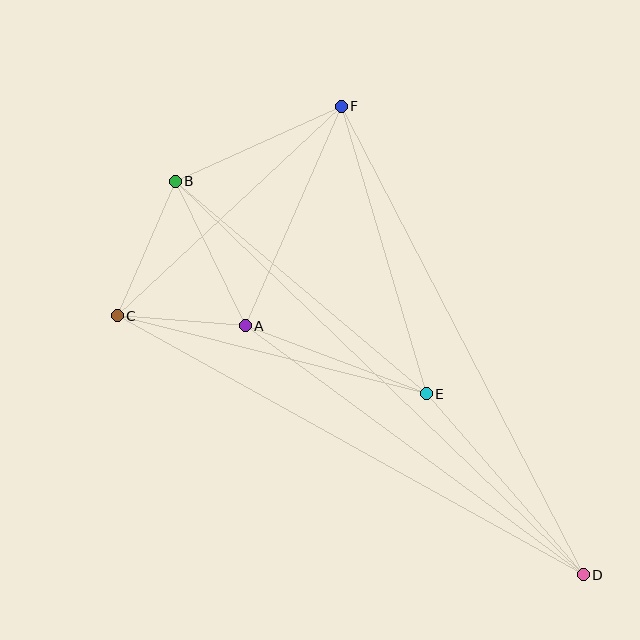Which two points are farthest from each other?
Points B and D are farthest from each other.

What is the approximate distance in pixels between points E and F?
The distance between E and F is approximately 300 pixels.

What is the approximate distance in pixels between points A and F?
The distance between A and F is approximately 240 pixels.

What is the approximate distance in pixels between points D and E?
The distance between D and E is approximately 240 pixels.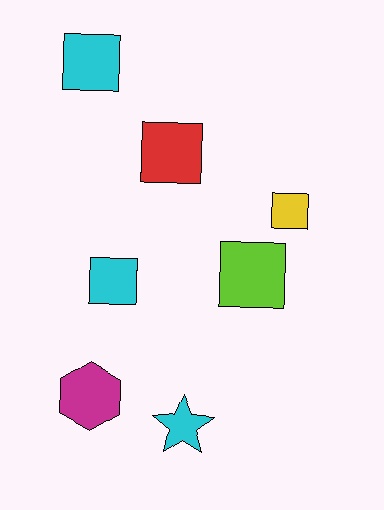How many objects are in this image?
There are 7 objects.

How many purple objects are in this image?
There are no purple objects.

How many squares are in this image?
There are 5 squares.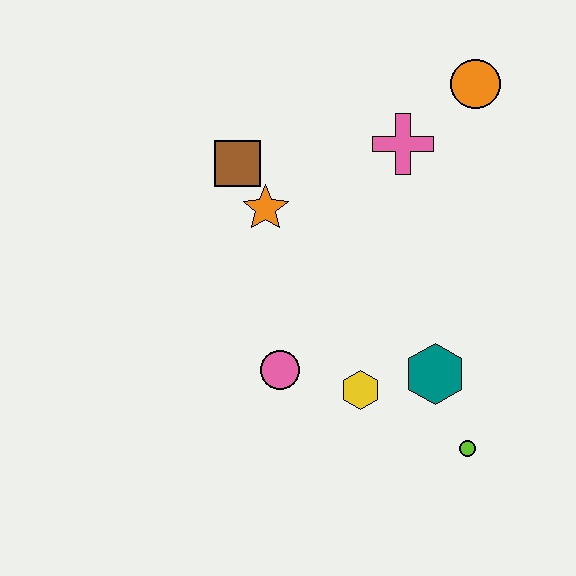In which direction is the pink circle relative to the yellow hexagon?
The pink circle is to the left of the yellow hexagon.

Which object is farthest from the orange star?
The lime circle is farthest from the orange star.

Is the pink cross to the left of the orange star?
No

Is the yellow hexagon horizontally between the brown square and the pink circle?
No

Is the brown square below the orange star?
No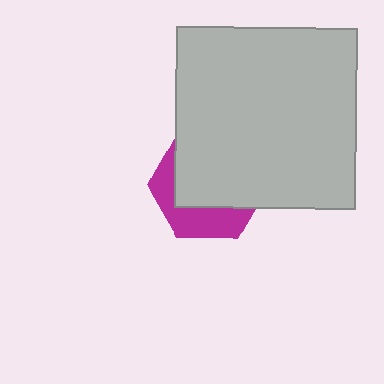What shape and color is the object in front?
The object in front is a light gray square.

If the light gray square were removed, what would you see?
You would see the complete magenta hexagon.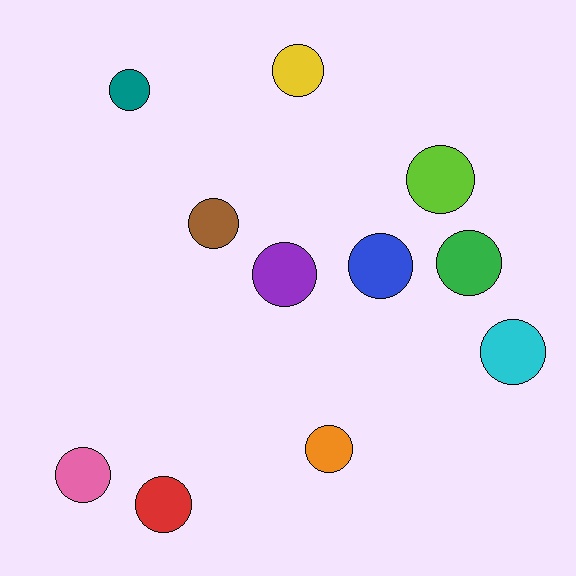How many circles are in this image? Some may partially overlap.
There are 11 circles.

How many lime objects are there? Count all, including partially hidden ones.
There is 1 lime object.